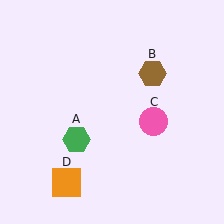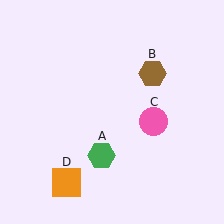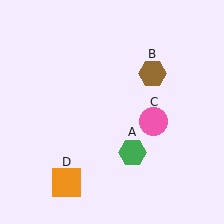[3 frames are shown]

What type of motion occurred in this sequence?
The green hexagon (object A) rotated counterclockwise around the center of the scene.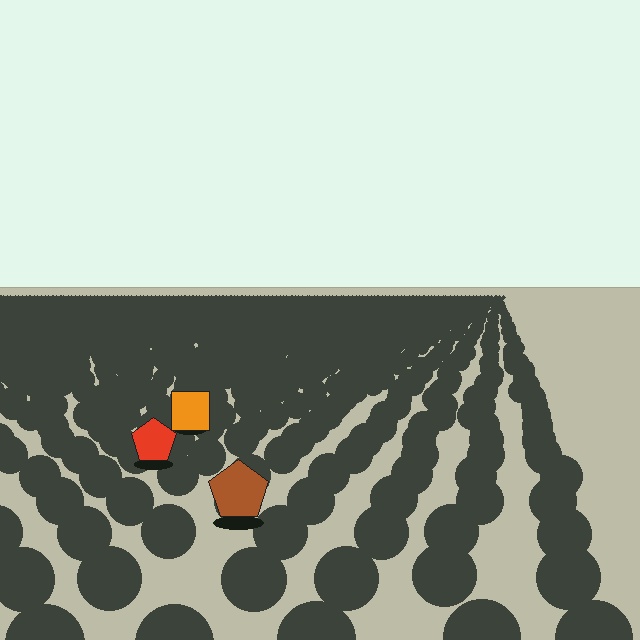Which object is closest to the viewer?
The brown pentagon is closest. The texture marks near it are larger and more spread out.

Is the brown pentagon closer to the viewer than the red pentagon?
Yes. The brown pentagon is closer — you can tell from the texture gradient: the ground texture is coarser near it.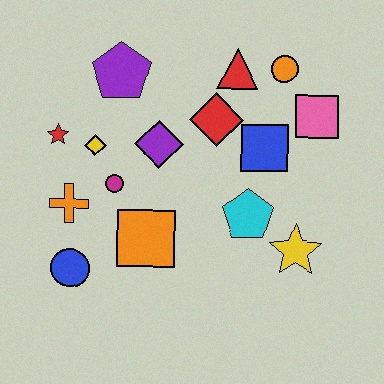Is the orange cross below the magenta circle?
Yes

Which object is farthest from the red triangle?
The blue circle is farthest from the red triangle.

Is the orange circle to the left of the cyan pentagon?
No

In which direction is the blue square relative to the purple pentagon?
The blue square is to the right of the purple pentagon.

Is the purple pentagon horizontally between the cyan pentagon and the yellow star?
No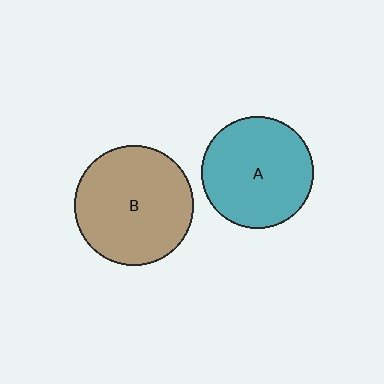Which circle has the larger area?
Circle B (brown).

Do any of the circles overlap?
No, none of the circles overlap.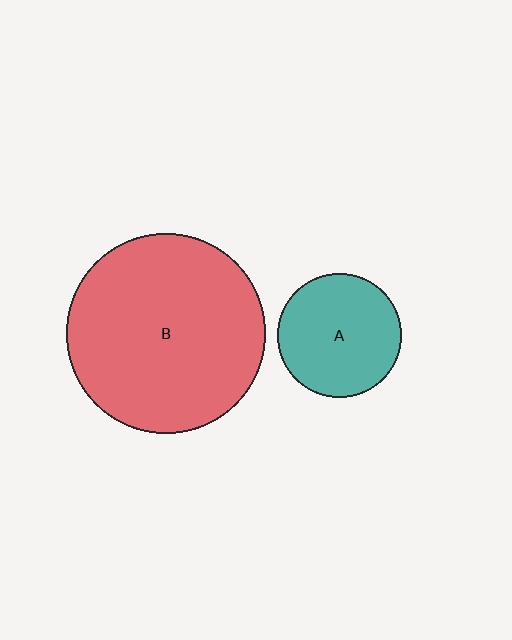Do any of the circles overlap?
No, none of the circles overlap.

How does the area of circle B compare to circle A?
Approximately 2.6 times.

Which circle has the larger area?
Circle B (red).